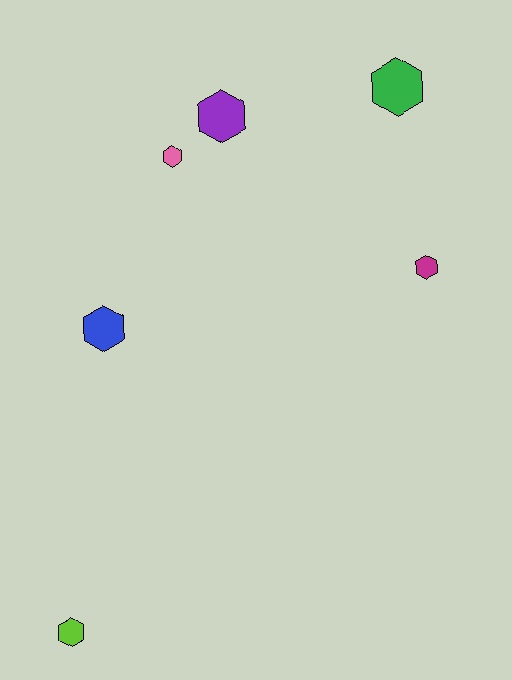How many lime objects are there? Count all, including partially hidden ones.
There is 1 lime object.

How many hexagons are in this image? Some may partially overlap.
There are 6 hexagons.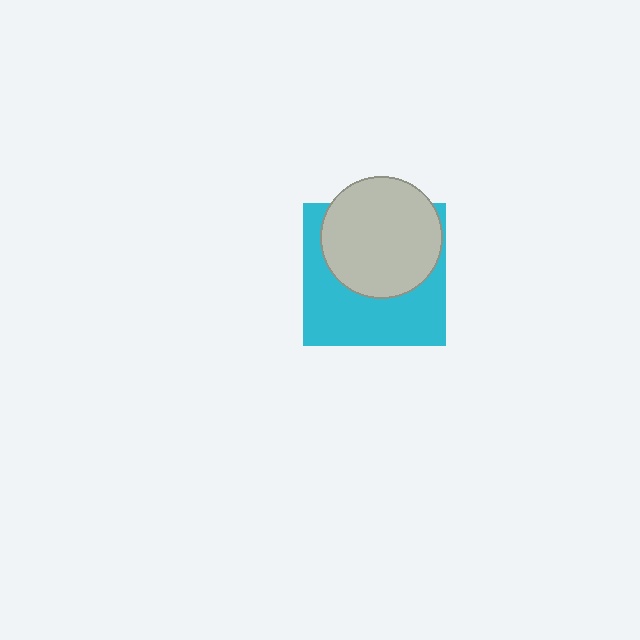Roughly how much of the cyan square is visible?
About half of it is visible (roughly 51%).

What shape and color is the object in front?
The object in front is a light gray circle.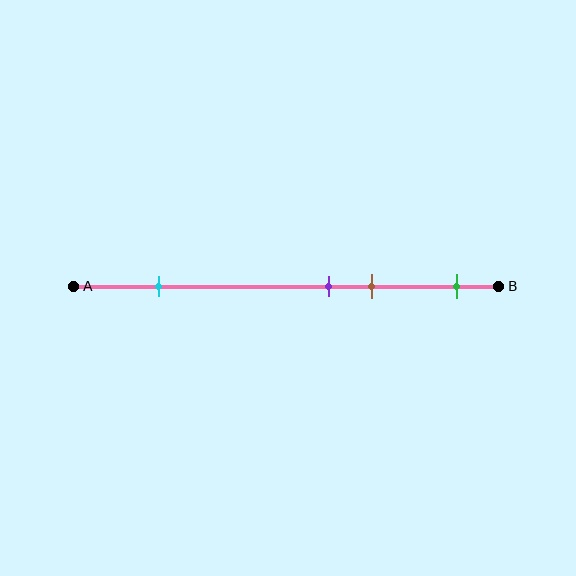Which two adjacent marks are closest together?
The purple and brown marks are the closest adjacent pair.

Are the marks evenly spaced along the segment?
No, the marks are not evenly spaced.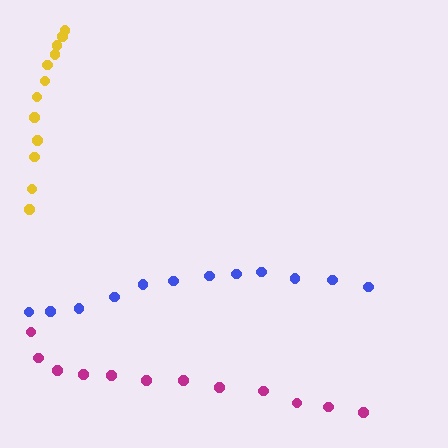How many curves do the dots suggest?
There are 3 distinct paths.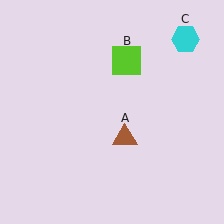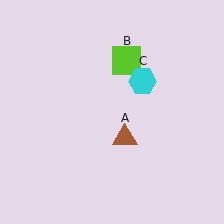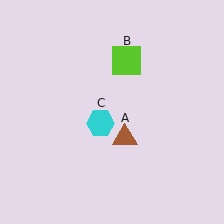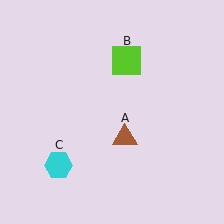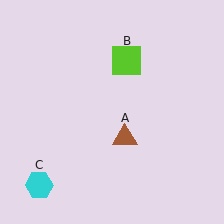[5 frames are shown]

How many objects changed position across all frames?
1 object changed position: cyan hexagon (object C).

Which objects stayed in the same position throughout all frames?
Brown triangle (object A) and lime square (object B) remained stationary.